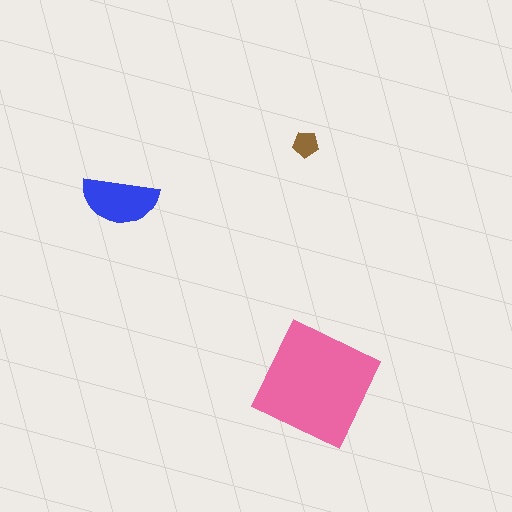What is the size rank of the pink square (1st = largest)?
1st.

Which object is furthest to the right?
The pink square is rightmost.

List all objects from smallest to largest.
The brown pentagon, the blue semicircle, the pink square.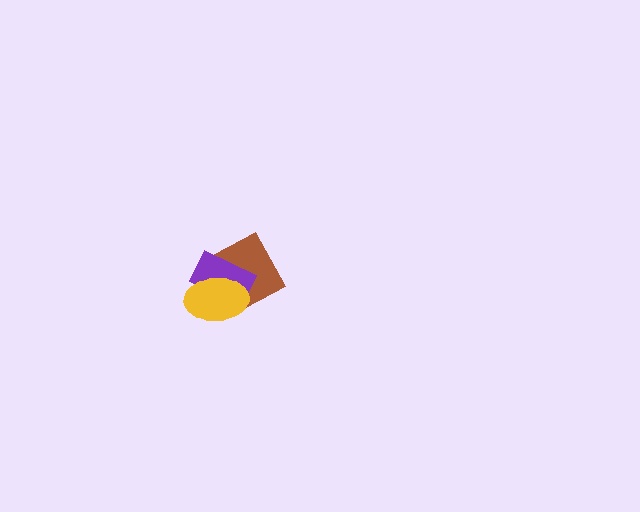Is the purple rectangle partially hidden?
Yes, it is partially covered by another shape.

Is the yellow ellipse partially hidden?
No, no other shape covers it.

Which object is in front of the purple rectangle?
The yellow ellipse is in front of the purple rectangle.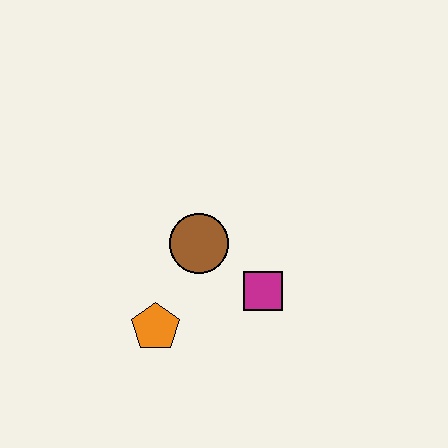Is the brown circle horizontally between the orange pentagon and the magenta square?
Yes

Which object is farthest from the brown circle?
The orange pentagon is farthest from the brown circle.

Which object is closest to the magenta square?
The brown circle is closest to the magenta square.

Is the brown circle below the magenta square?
No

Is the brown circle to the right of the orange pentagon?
Yes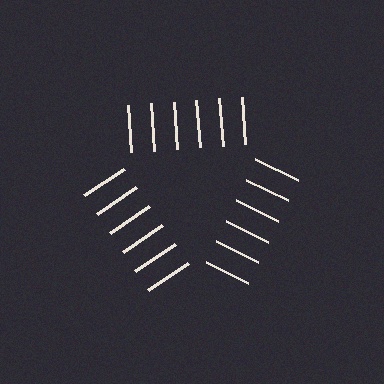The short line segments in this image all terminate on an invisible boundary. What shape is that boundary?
An illusory triangle — the line segments terminate on its edges but no continuous stroke is drawn.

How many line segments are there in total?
18 — 6 along each of the 3 edges.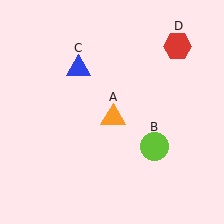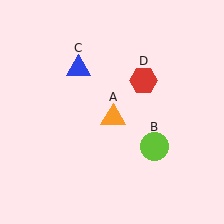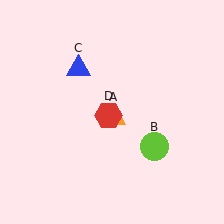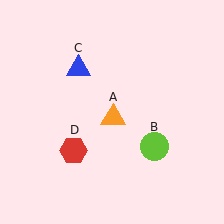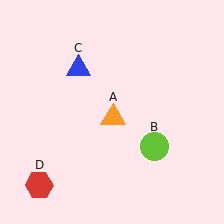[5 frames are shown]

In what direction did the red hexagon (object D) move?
The red hexagon (object D) moved down and to the left.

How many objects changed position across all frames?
1 object changed position: red hexagon (object D).